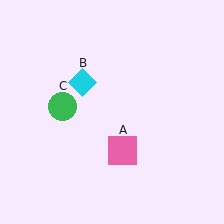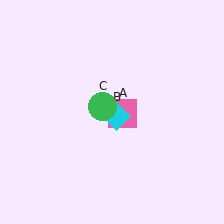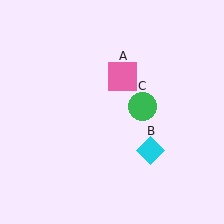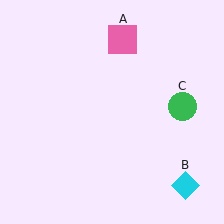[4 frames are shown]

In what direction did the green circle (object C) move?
The green circle (object C) moved right.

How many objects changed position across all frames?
3 objects changed position: pink square (object A), cyan diamond (object B), green circle (object C).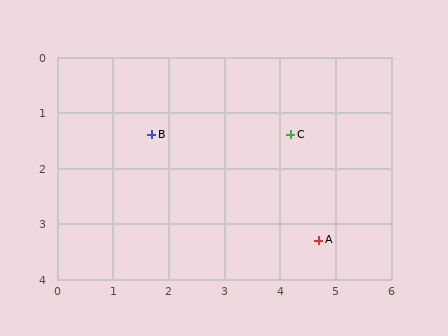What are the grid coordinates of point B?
Point B is at approximately (1.7, 1.4).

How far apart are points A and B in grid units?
Points A and B are about 3.6 grid units apart.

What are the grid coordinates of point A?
Point A is at approximately (4.7, 3.3).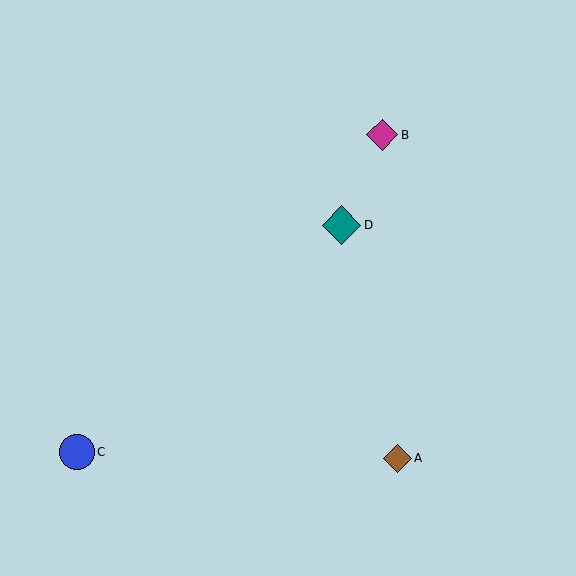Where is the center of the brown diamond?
The center of the brown diamond is at (397, 458).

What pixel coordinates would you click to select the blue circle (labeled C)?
Click at (77, 452) to select the blue circle C.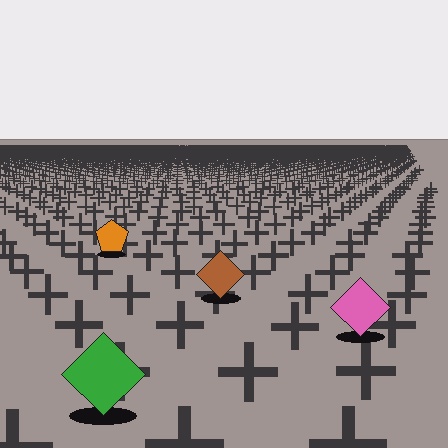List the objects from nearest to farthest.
From nearest to farthest: the green diamond, the pink diamond, the brown diamond, the orange pentagon.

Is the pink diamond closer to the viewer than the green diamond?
No. The green diamond is closer — you can tell from the texture gradient: the ground texture is coarser near it.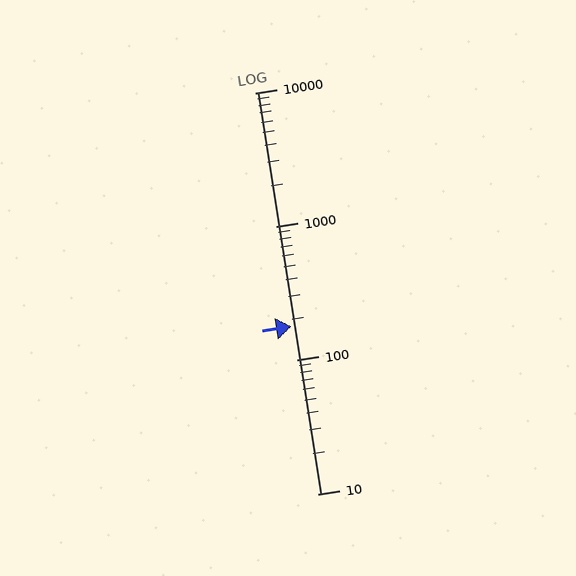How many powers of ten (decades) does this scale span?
The scale spans 3 decades, from 10 to 10000.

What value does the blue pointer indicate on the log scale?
The pointer indicates approximately 180.